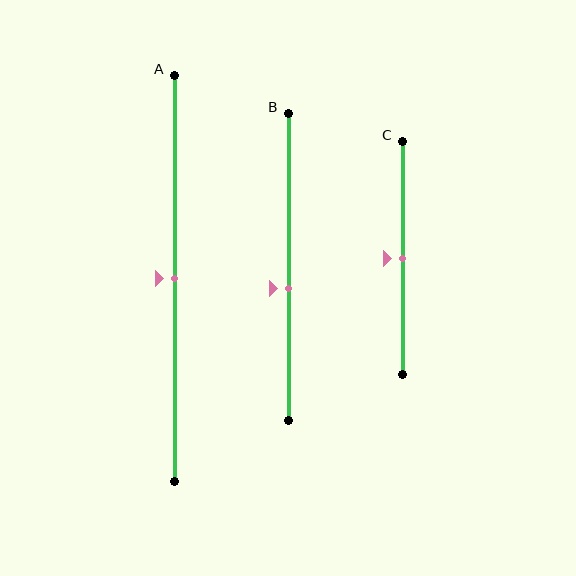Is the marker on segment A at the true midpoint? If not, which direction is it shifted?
Yes, the marker on segment A is at the true midpoint.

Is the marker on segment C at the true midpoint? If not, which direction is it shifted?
Yes, the marker on segment C is at the true midpoint.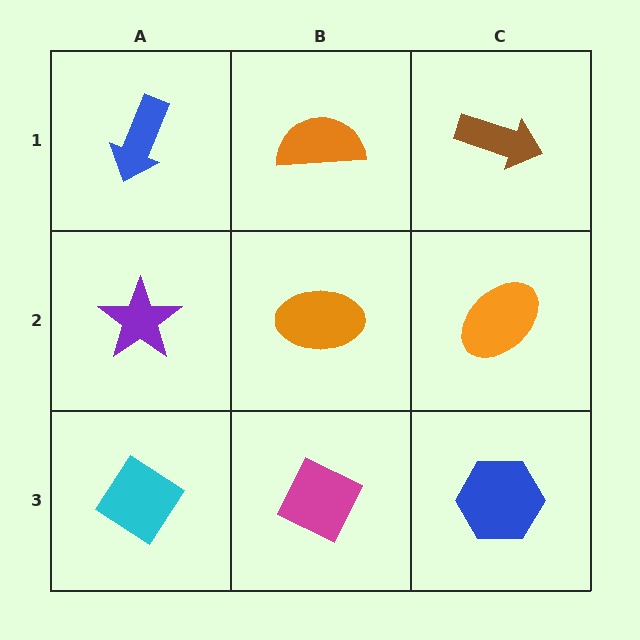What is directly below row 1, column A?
A purple star.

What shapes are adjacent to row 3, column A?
A purple star (row 2, column A), a magenta diamond (row 3, column B).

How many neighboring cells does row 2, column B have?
4.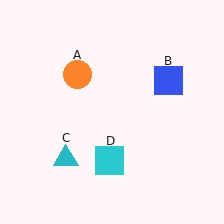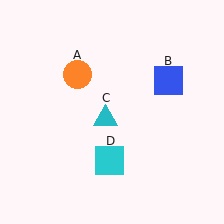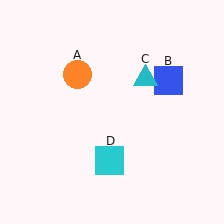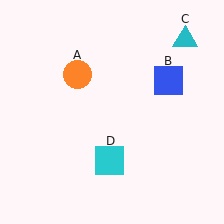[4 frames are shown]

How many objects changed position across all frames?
1 object changed position: cyan triangle (object C).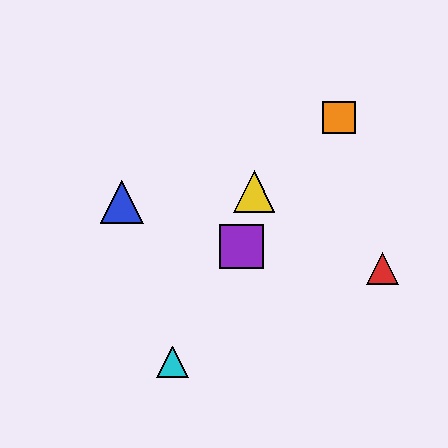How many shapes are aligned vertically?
2 shapes (the green triangle, the cyan triangle) are aligned vertically.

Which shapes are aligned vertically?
The green triangle, the cyan triangle are aligned vertically.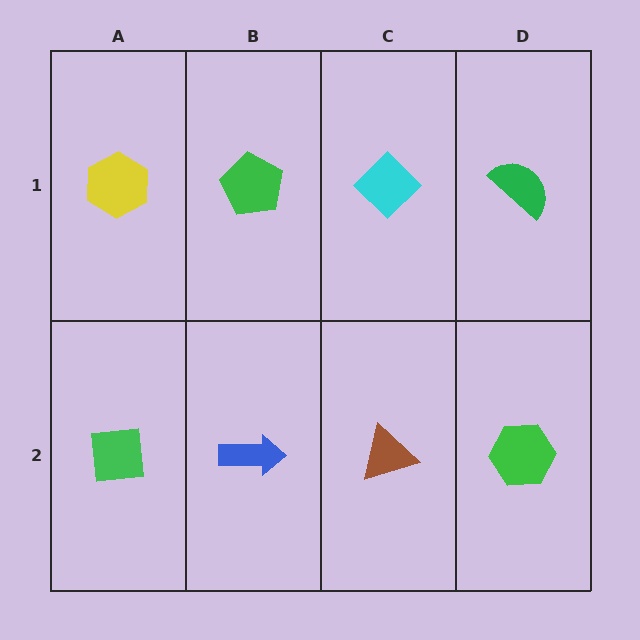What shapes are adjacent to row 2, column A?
A yellow hexagon (row 1, column A), a blue arrow (row 2, column B).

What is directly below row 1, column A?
A green square.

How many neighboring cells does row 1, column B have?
3.